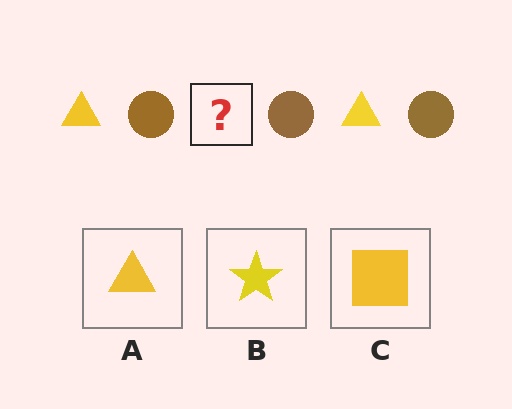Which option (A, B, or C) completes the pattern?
A.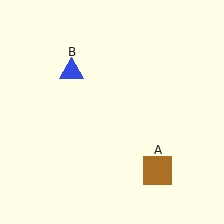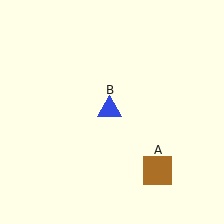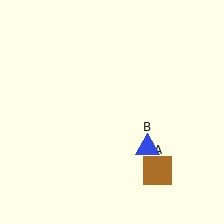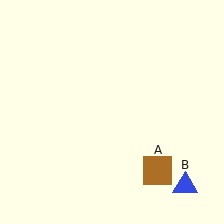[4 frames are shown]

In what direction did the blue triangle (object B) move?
The blue triangle (object B) moved down and to the right.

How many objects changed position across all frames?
1 object changed position: blue triangle (object B).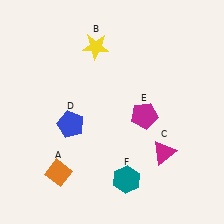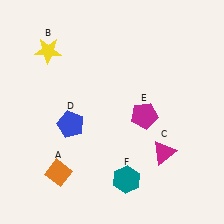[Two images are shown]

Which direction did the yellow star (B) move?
The yellow star (B) moved left.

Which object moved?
The yellow star (B) moved left.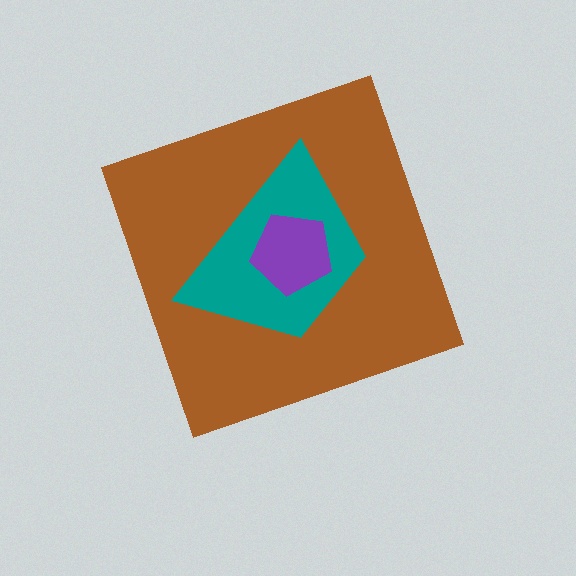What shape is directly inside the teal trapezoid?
The purple pentagon.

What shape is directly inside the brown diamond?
The teal trapezoid.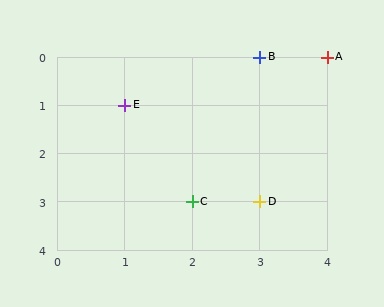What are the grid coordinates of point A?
Point A is at grid coordinates (4, 0).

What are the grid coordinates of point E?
Point E is at grid coordinates (1, 1).